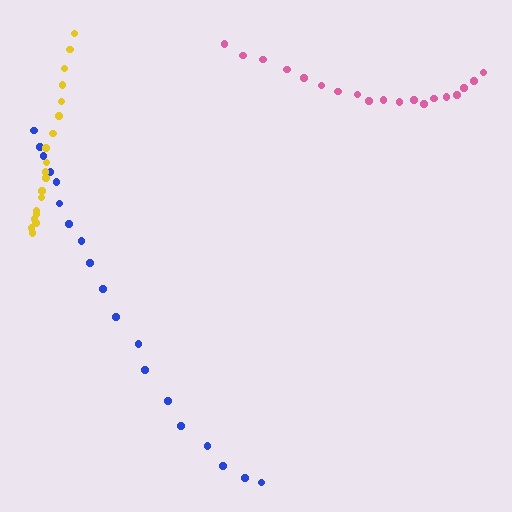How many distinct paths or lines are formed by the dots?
There are 3 distinct paths.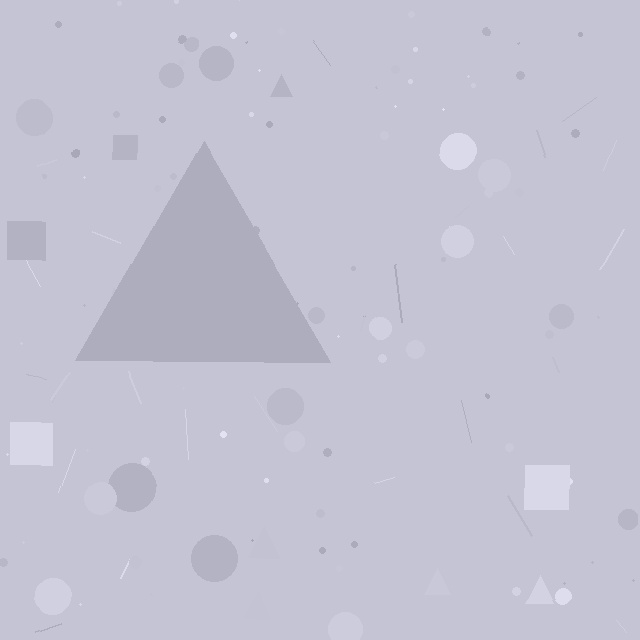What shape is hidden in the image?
A triangle is hidden in the image.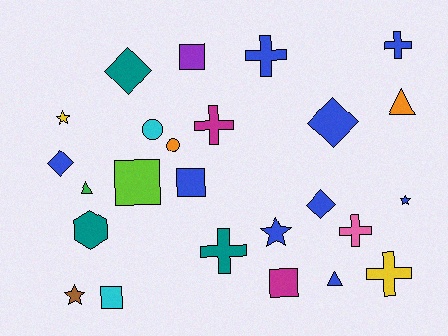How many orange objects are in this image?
There are 2 orange objects.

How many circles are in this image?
There are 2 circles.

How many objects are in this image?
There are 25 objects.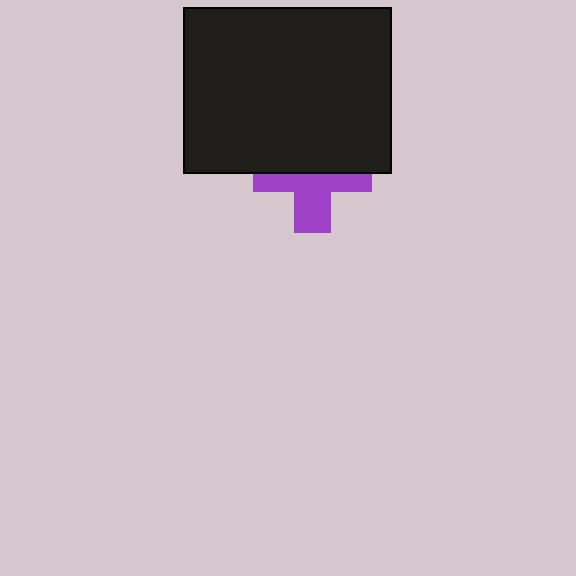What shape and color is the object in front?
The object in front is a black rectangle.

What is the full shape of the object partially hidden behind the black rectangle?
The partially hidden object is a purple cross.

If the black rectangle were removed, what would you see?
You would see the complete purple cross.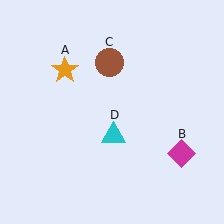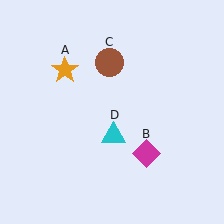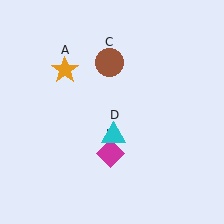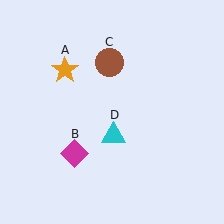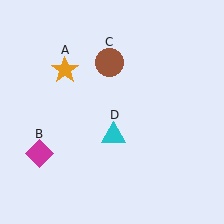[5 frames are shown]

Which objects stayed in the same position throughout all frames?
Orange star (object A) and brown circle (object C) and cyan triangle (object D) remained stationary.